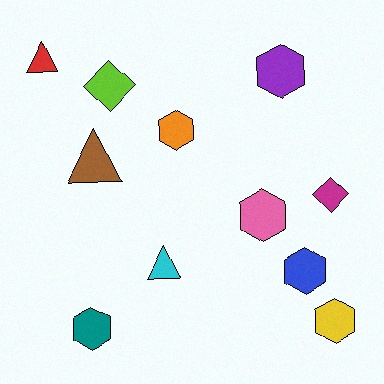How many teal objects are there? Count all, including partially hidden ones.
There is 1 teal object.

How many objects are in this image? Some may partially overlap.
There are 11 objects.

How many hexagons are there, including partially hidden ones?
There are 6 hexagons.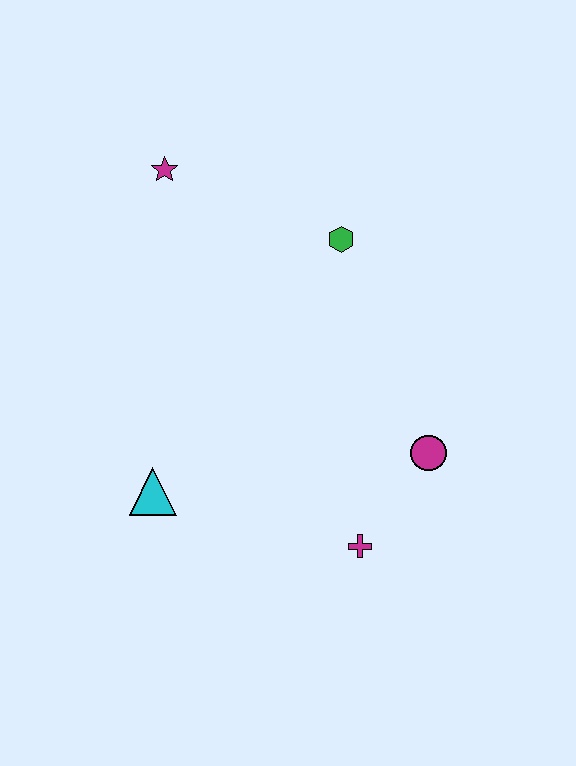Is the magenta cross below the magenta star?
Yes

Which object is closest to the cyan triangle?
The magenta cross is closest to the cyan triangle.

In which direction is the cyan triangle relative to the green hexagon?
The cyan triangle is below the green hexagon.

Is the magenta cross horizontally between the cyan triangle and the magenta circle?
Yes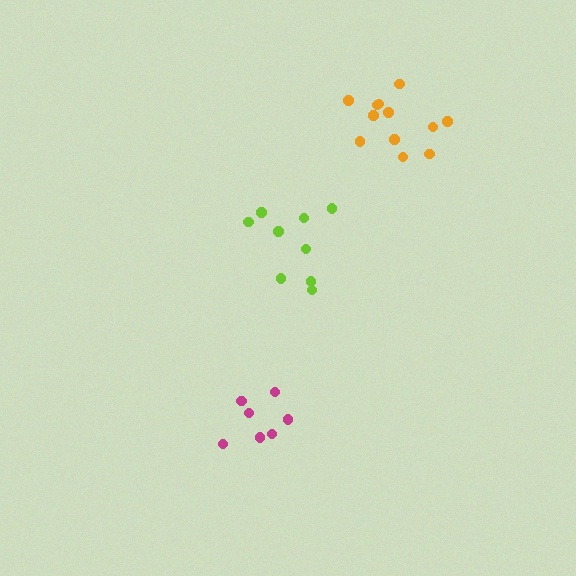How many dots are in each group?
Group 1: 12 dots, Group 2: 7 dots, Group 3: 9 dots (28 total).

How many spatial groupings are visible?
There are 3 spatial groupings.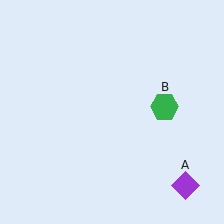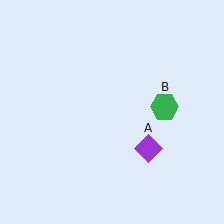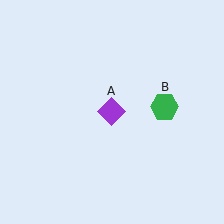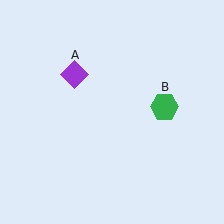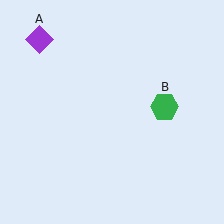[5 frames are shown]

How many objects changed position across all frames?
1 object changed position: purple diamond (object A).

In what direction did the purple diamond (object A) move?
The purple diamond (object A) moved up and to the left.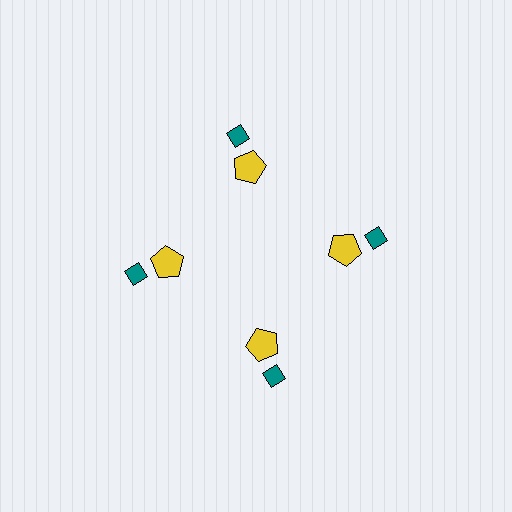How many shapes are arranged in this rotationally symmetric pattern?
There are 8 shapes, arranged in 4 groups of 2.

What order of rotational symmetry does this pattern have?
This pattern has 4-fold rotational symmetry.